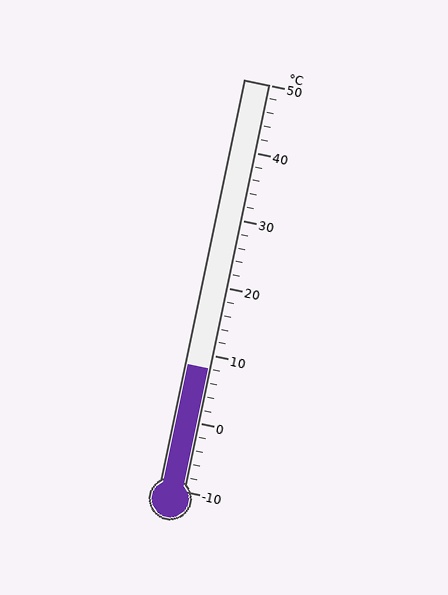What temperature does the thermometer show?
The thermometer shows approximately 8°C.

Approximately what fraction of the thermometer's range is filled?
The thermometer is filled to approximately 30% of its range.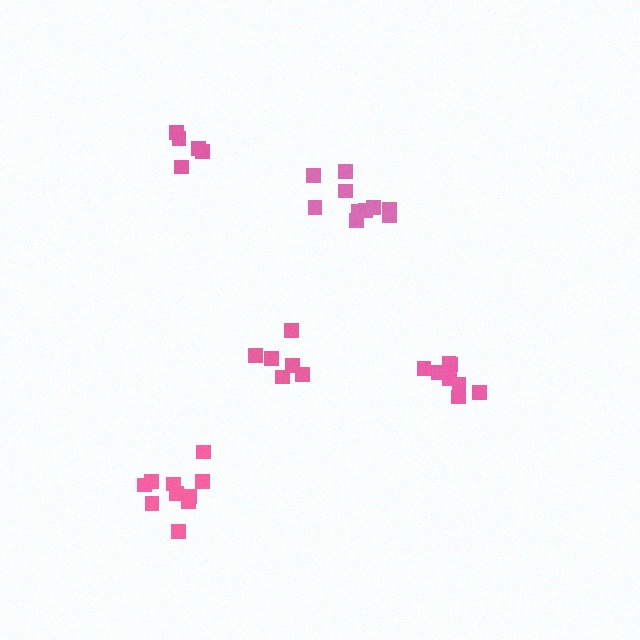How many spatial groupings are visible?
There are 5 spatial groupings.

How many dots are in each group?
Group 1: 8 dots, Group 2: 10 dots, Group 3: 10 dots, Group 4: 6 dots, Group 5: 5 dots (39 total).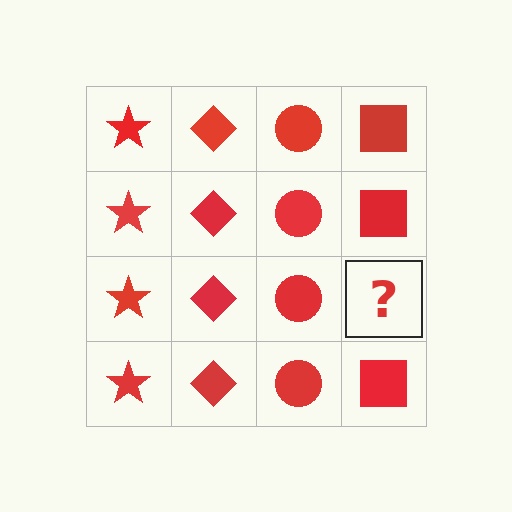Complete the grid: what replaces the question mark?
The question mark should be replaced with a red square.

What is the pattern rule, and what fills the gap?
The rule is that each column has a consistent shape. The gap should be filled with a red square.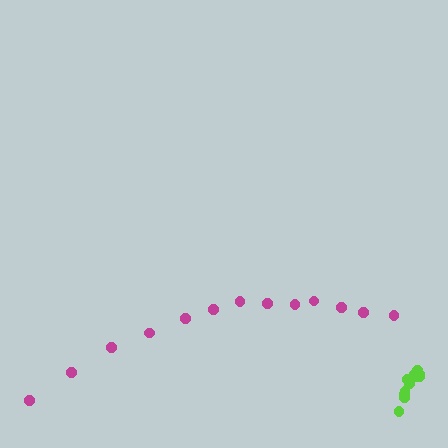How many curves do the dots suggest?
There are 2 distinct paths.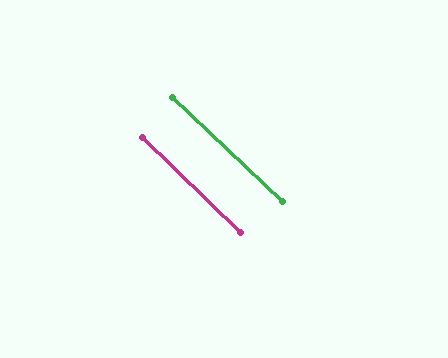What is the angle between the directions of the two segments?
Approximately 1 degree.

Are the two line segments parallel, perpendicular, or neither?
Parallel — their directions differ by only 0.7°.